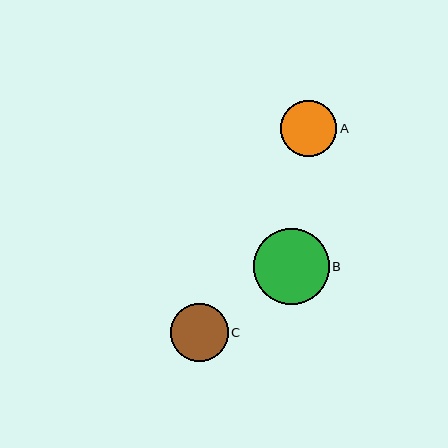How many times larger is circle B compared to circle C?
Circle B is approximately 1.3 times the size of circle C.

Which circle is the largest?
Circle B is the largest with a size of approximately 76 pixels.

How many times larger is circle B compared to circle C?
Circle B is approximately 1.3 times the size of circle C.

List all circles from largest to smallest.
From largest to smallest: B, C, A.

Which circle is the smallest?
Circle A is the smallest with a size of approximately 56 pixels.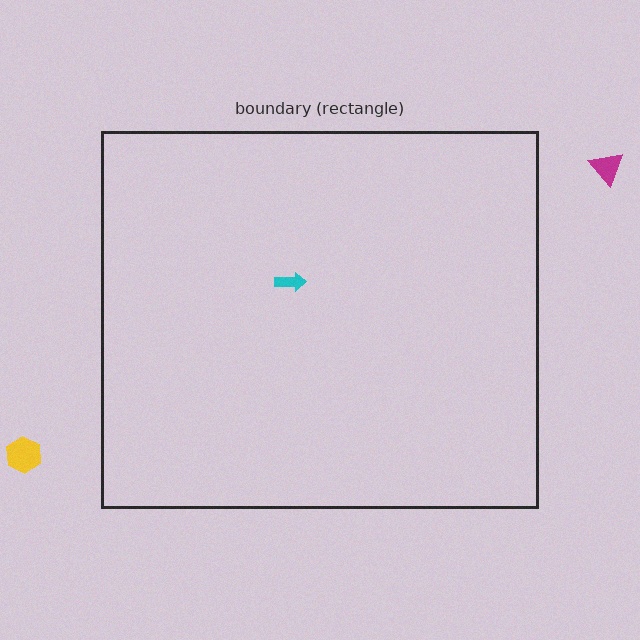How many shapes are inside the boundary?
1 inside, 2 outside.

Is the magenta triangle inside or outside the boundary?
Outside.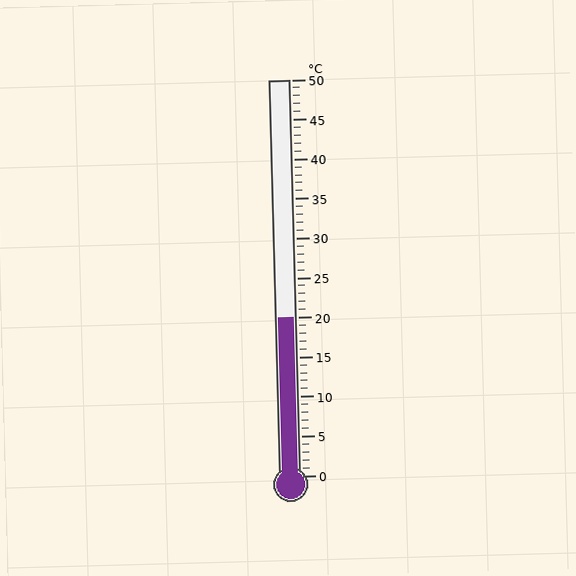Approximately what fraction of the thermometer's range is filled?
The thermometer is filled to approximately 40% of its range.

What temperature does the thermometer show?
The thermometer shows approximately 20°C.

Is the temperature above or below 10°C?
The temperature is above 10°C.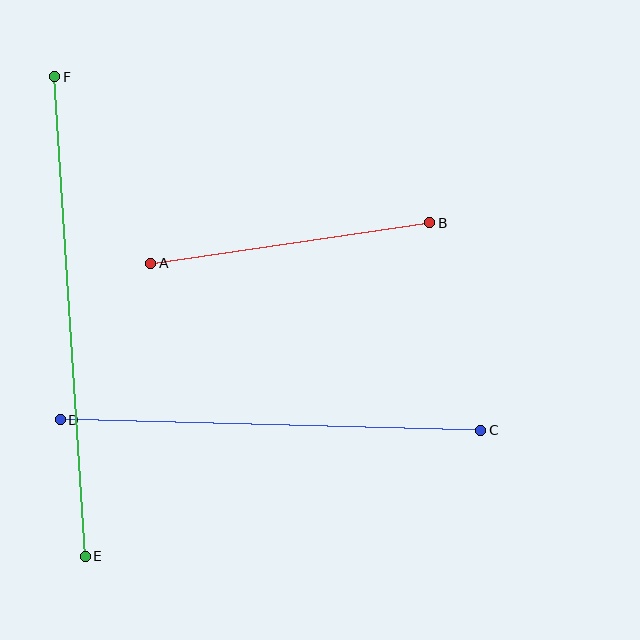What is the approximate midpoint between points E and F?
The midpoint is at approximately (70, 316) pixels.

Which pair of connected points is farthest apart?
Points E and F are farthest apart.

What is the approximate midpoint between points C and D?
The midpoint is at approximately (270, 425) pixels.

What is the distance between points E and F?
The distance is approximately 480 pixels.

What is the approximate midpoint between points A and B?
The midpoint is at approximately (290, 243) pixels.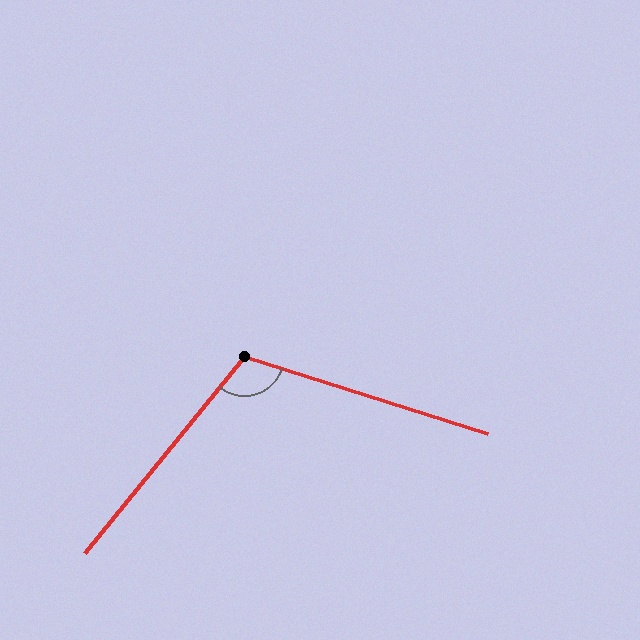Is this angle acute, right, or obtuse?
It is obtuse.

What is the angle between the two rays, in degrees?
Approximately 111 degrees.